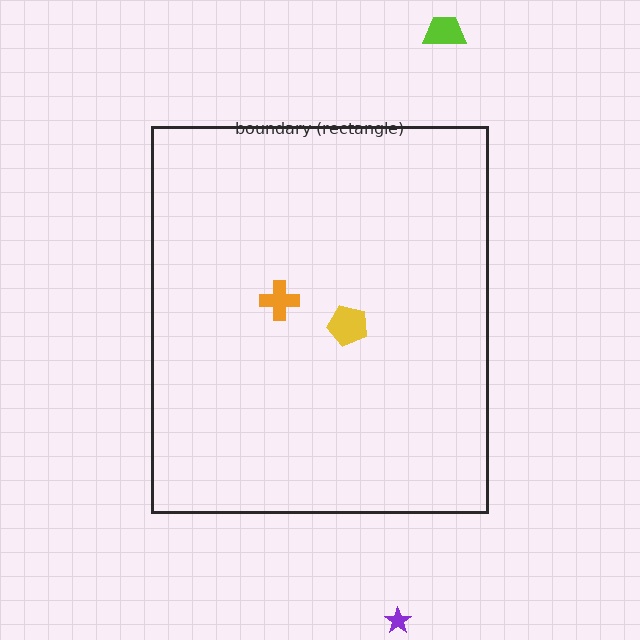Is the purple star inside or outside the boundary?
Outside.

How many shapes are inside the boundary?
2 inside, 2 outside.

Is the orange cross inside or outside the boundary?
Inside.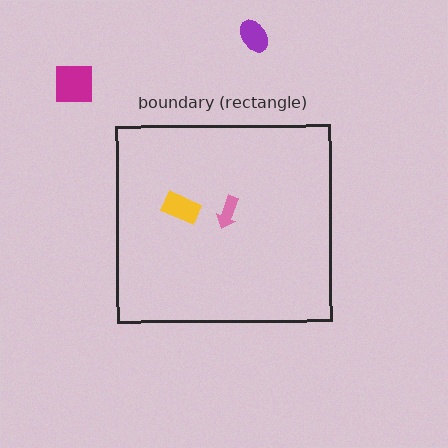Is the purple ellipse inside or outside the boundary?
Outside.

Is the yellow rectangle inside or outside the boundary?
Inside.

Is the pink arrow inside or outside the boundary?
Inside.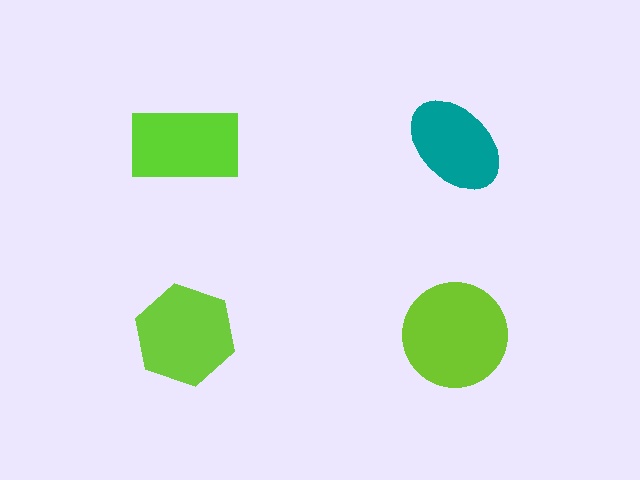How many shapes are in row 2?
2 shapes.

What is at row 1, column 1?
A lime rectangle.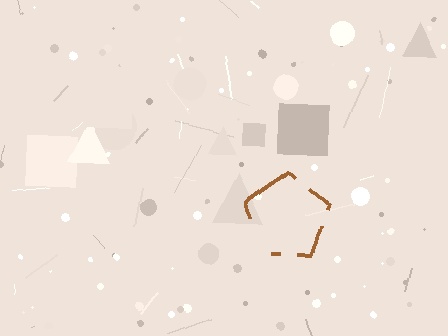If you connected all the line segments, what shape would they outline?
They would outline a pentagon.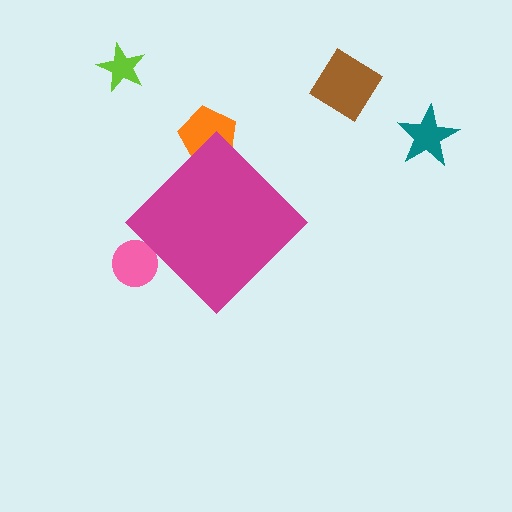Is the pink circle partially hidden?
Yes, the pink circle is partially hidden behind the magenta diamond.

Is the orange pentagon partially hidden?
Yes, the orange pentagon is partially hidden behind the magenta diamond.